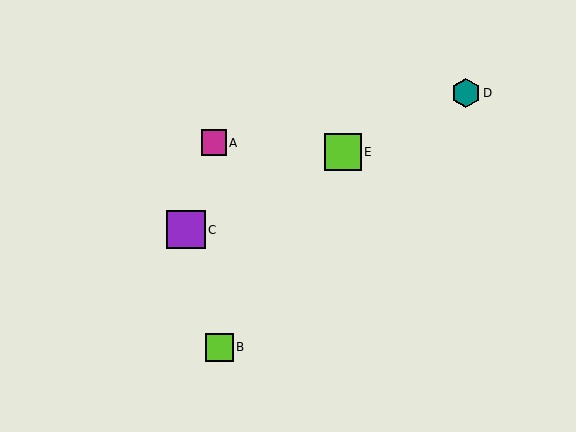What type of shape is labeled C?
Shape C is a purple square.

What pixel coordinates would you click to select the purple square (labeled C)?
Click at (186, 230) to select the purple square C.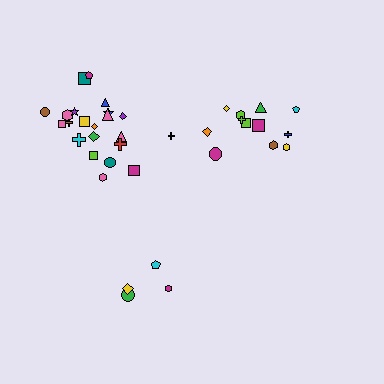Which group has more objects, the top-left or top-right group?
The top-left group.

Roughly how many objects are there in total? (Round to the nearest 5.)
Roughly 40 objects in total.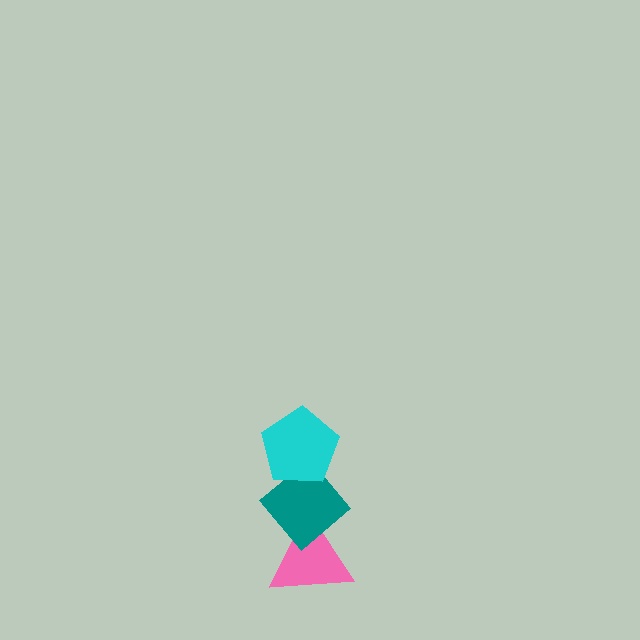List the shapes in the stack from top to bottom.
From top to bottom: the cyan pentagon, the teal diamond, the pink triangle.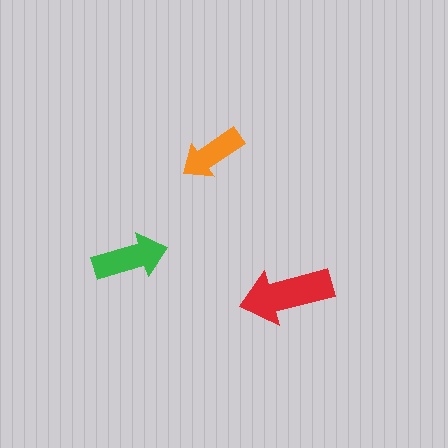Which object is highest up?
The orange arrow is topmost.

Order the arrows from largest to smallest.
the red one, the green one, the orange one.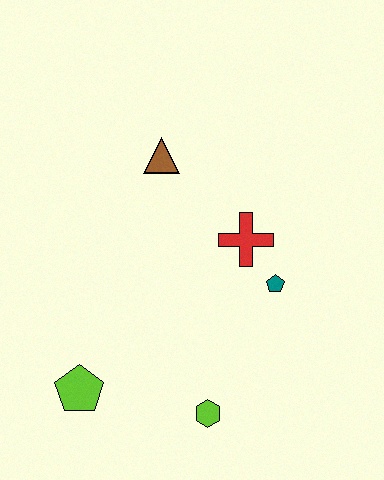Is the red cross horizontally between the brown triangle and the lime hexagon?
No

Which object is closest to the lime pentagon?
The lime hexagon is closest to the lime pentagon.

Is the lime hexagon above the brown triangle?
No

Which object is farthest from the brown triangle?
The lime hexagon is farthest from the brown triangle.